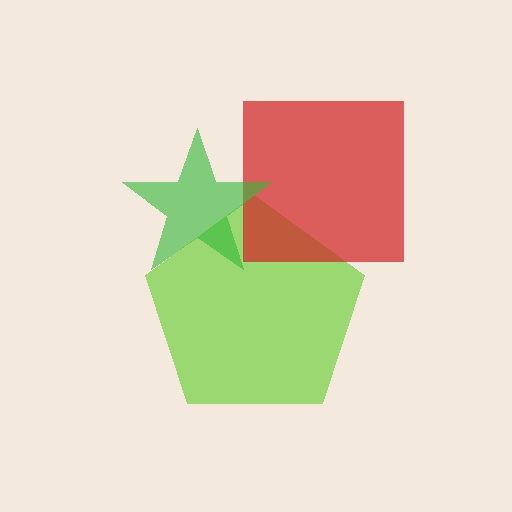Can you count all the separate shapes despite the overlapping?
Yes, there are 3 separate shapes.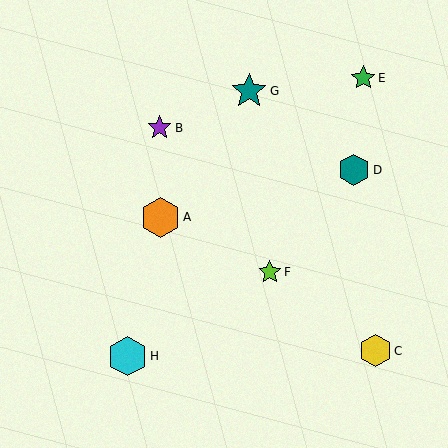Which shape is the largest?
The orange hexagon (labeled A) is the largest.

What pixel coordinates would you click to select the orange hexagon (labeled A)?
Click at (160, 217) to select the orange hexagon A.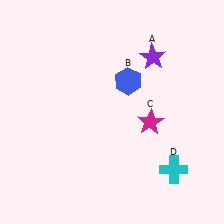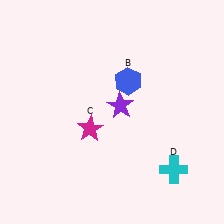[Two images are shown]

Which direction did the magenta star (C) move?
The magenta star (C) moved left.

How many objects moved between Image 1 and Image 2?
2 objects moved between the two images.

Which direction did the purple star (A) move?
The purple star (A) moved down.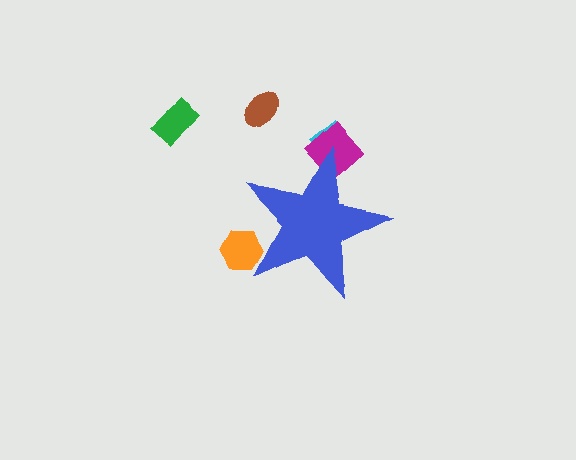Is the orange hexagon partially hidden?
Yes, the orange hexagon is partially hidden behind the blue star.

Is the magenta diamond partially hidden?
Yes, the magenta diamond is partially hidden behind the blue star.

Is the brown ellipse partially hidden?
No, the brown ellipse is fully visible.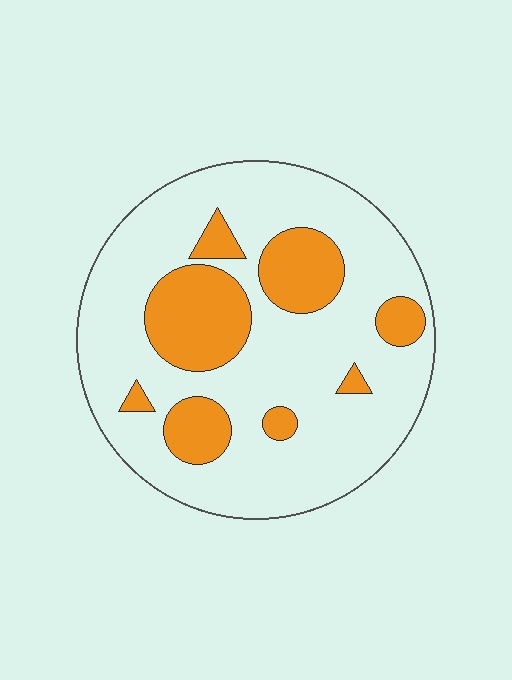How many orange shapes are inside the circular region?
8.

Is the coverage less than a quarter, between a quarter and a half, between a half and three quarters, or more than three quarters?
Less than a quarter.